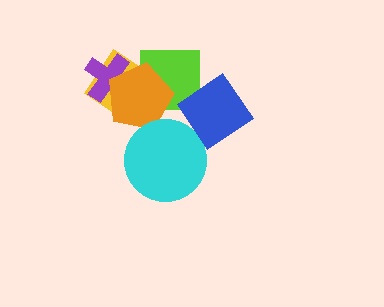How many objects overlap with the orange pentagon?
4 objects overlap with the orange pentagon.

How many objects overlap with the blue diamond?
2 objects overlap with the blue diamond.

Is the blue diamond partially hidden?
No, no other shape covers it.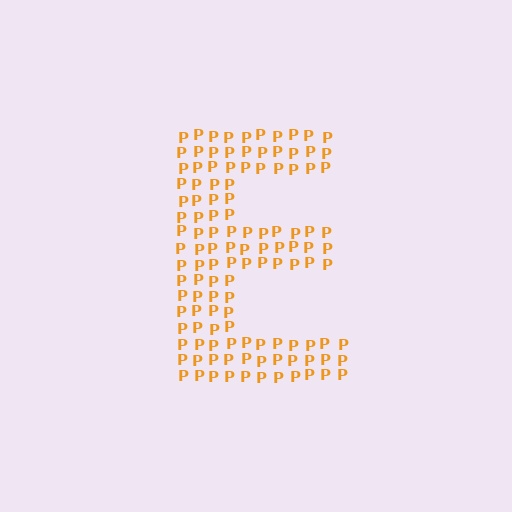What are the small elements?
The small elements are letter P's.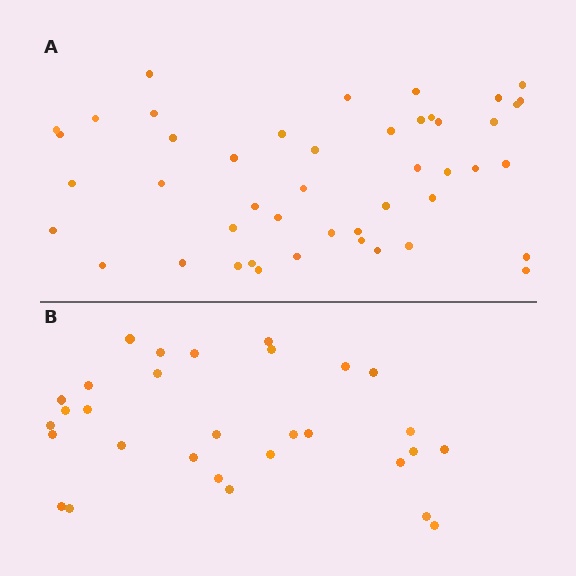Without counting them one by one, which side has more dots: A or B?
Region A (the top region) has more dots.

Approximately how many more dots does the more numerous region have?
Region A has approximately 15 more dots than region B.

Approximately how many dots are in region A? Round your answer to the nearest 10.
About 50 dots. (The exact count is 46, which rounds to 50.)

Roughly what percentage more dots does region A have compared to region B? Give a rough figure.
About 55% more.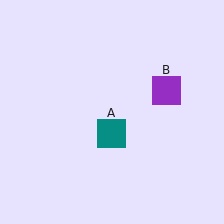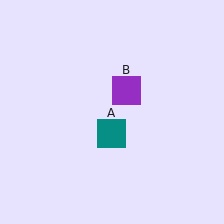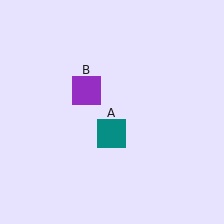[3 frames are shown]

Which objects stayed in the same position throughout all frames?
Teal square (object A) remained stationary.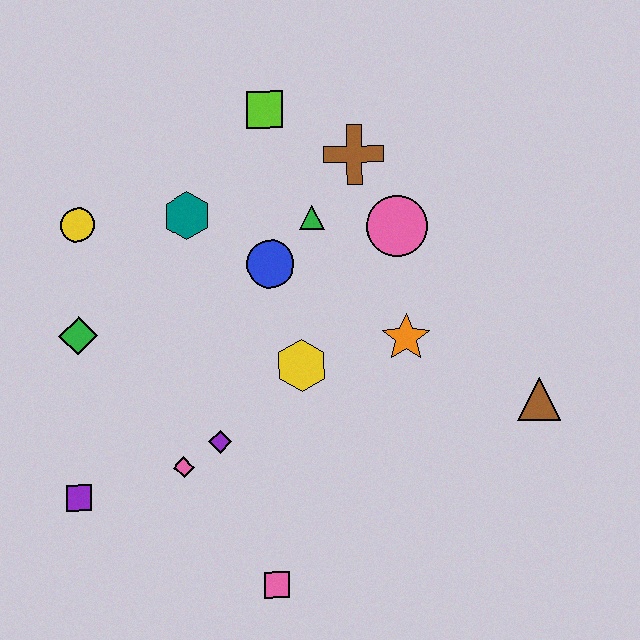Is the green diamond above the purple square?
Yes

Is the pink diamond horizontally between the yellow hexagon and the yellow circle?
Yes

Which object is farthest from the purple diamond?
The lime square is farthest from the purple diamond.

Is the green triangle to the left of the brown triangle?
Yes